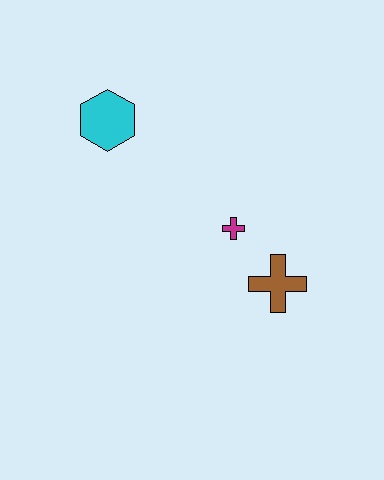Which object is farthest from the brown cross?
The cyan hexagon is farthest from the brown cross.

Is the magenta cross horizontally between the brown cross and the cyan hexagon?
Yes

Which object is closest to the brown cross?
The magenta cross is closest to the brown cross.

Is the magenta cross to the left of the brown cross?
Yes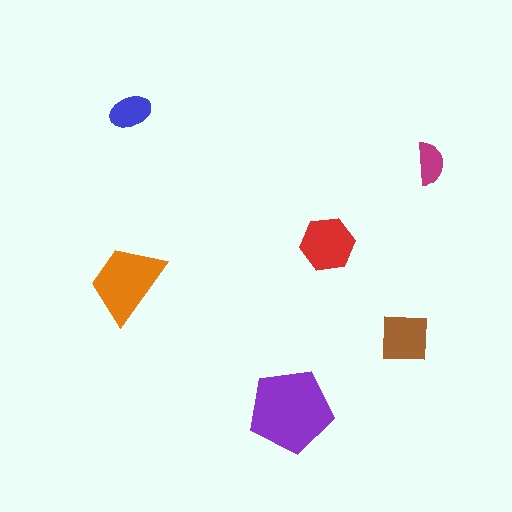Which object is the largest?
The purple pentagon.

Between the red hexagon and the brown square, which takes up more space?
The red hexagon.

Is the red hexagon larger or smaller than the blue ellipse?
Larger.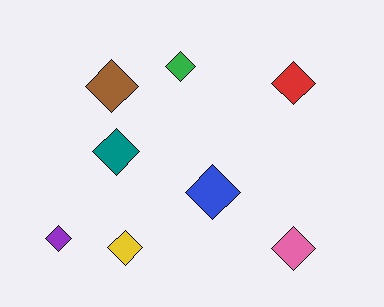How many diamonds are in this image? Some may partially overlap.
There are 8 diamonds.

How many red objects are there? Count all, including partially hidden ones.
There is 1 red object.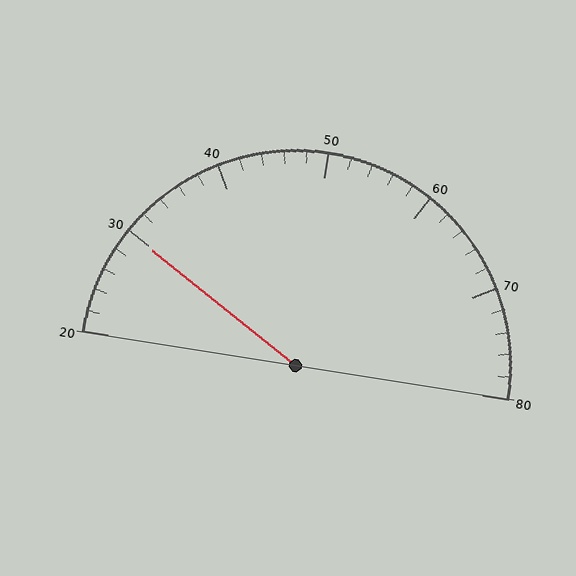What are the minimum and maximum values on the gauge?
The gauge ranges from 20 to 80.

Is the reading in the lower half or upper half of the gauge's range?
The reading is in the lower half of the range (20 to 80).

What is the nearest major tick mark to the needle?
The nearest major tick mark is 30.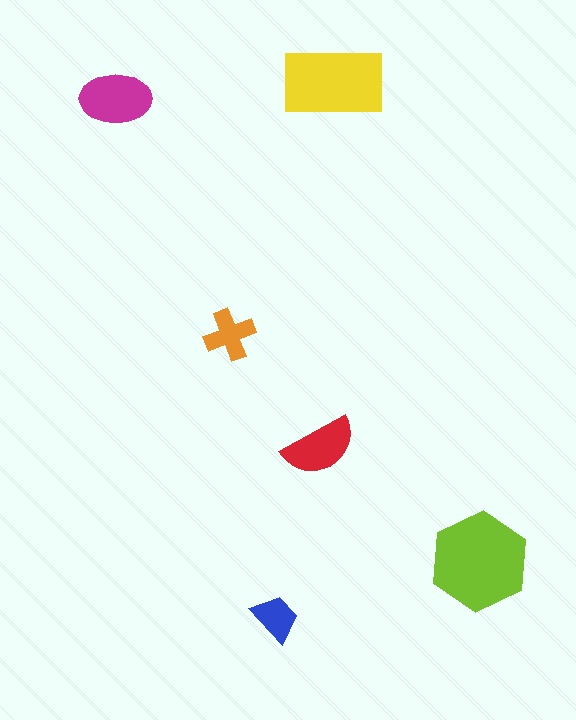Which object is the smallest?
The blue trapezoid.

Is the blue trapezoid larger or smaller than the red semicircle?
Smaller.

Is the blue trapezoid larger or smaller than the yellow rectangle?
Smaller.